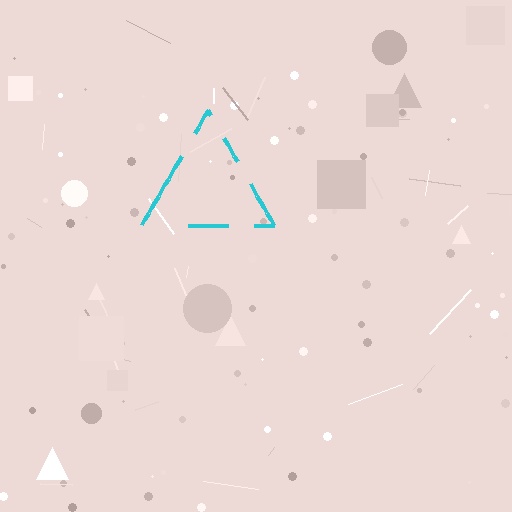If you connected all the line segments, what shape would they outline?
They would outline a triangle.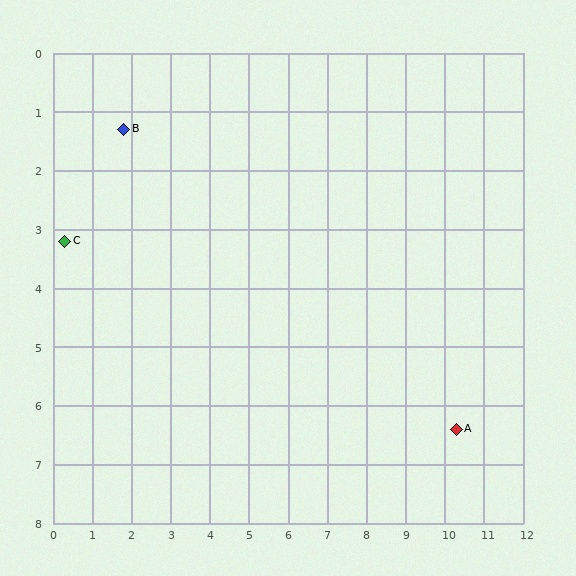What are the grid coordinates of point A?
Point A is at approximately (10.3, 6.4).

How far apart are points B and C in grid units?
Points B and C are about 2.4 grid units apart.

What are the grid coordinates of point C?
Point C is at approximately (0.3, 3.2).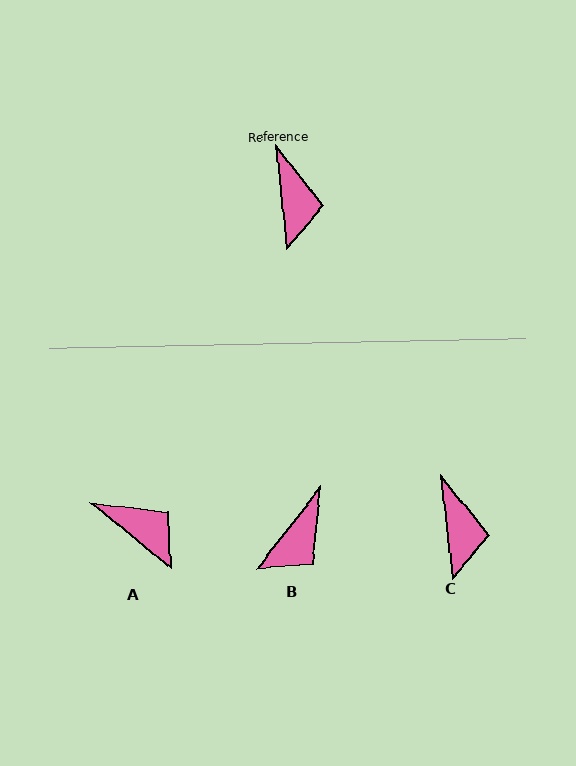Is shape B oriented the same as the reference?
No, it is off by about 44 degrees.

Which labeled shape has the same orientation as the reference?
C.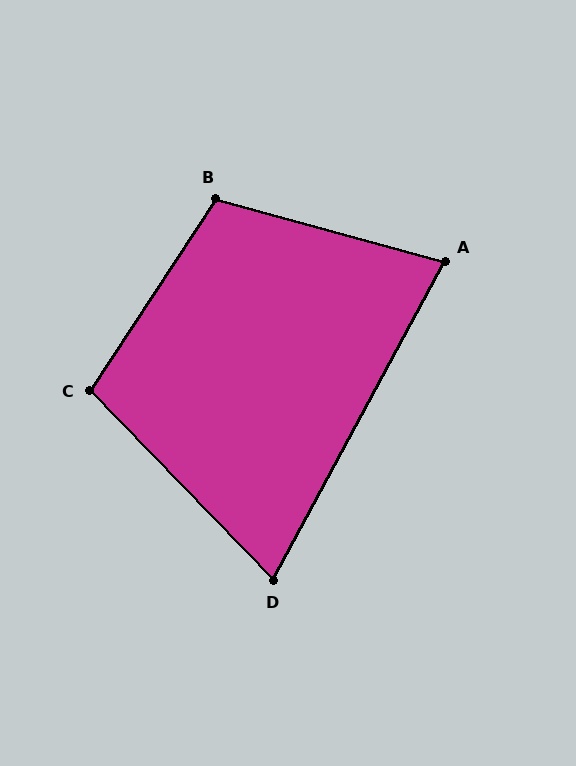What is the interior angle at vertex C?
Approximately 103 degrees (obtuse).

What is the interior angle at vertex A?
Approximately 77 degrees (acute).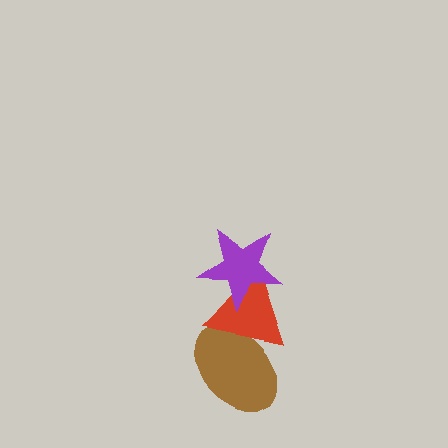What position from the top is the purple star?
The purple star is 1st from the top.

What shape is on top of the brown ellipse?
The red triangle is on top of the brown ellipse.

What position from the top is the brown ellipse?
The brown ellipse is 3rd from the top.